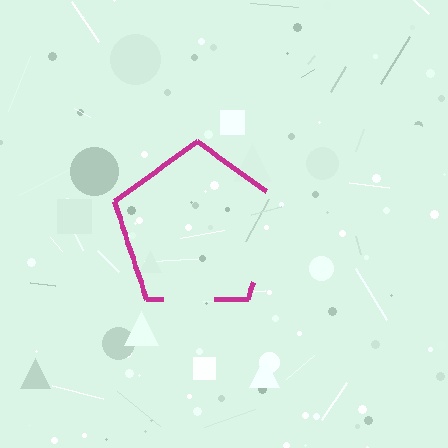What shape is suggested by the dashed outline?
The dashed outline suggests a pentagon.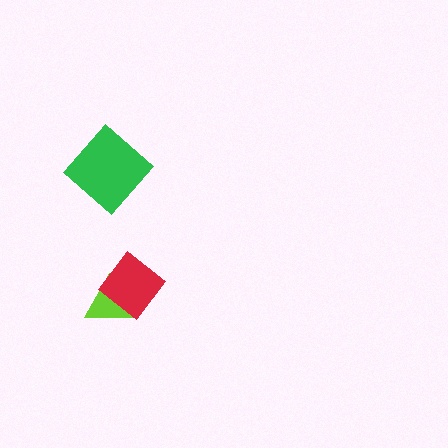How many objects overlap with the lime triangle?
1 object overlaps with the lime triangle.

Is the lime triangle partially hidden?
Yes, it is partially covered by another shape.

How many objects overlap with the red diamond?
1 object overlaps with the red diamond.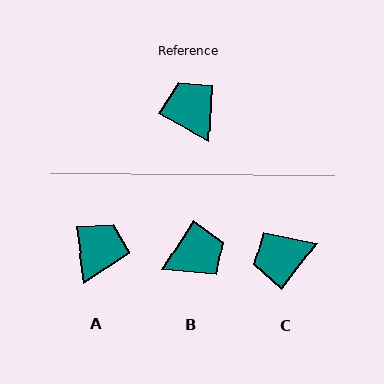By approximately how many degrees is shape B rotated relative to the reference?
Approximately 93 degrees clockwise.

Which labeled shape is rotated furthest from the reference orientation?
B, about 93 degrees away.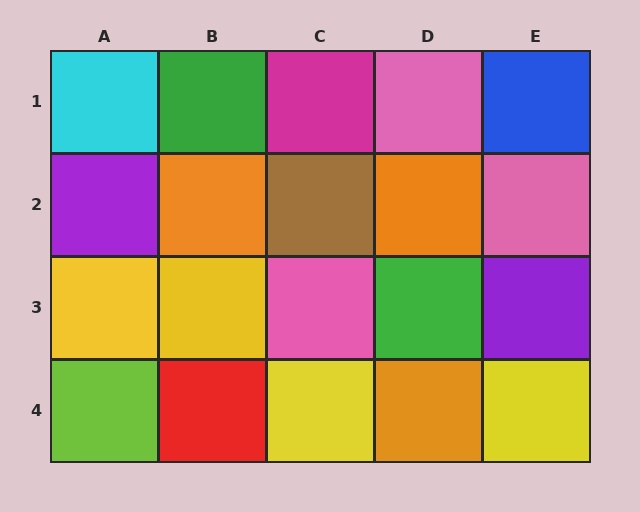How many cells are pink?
3 cells are pink.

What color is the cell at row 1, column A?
Cyan.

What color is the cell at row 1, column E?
Blue.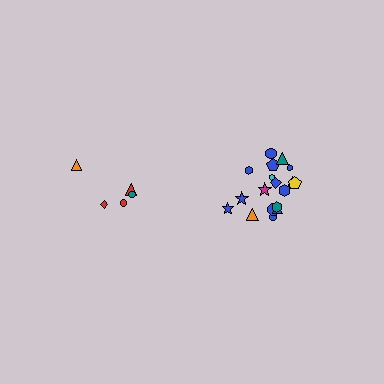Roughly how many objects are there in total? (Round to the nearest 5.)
Roughly 25 objects in total.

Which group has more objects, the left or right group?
The right group.